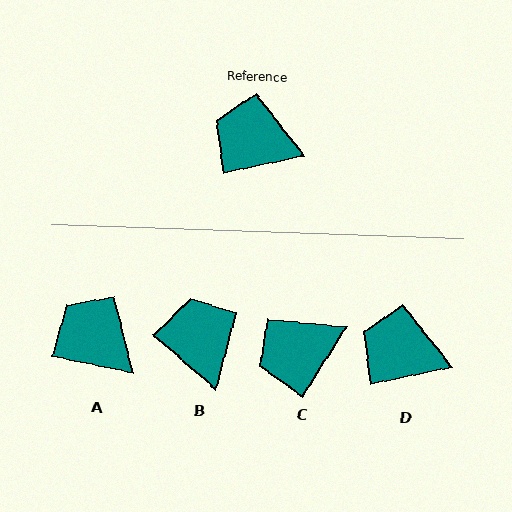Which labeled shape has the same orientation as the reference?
D.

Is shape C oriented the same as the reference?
No, it is off by about 47 degrees.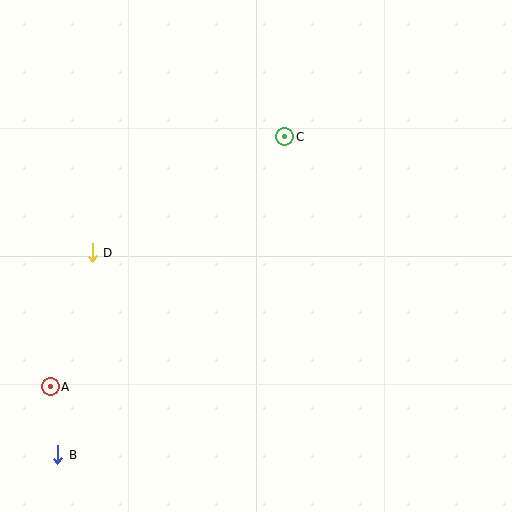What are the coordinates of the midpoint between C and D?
The midpoint between C and D is at (189, 195).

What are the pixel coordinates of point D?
Point D is at (92, 253).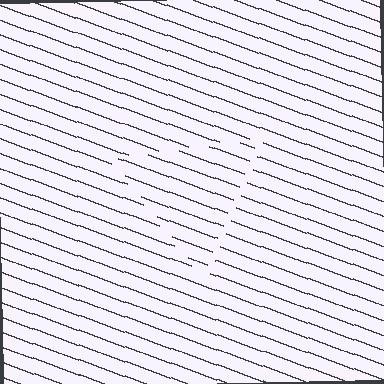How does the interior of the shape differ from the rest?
The interior of the shape contains the same grating, shifted by half a period — the contour is defined by the phase discontinuity where line-ends from the inner and outer gratings abut.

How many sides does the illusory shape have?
3 sides — the line-ends trace a triangle.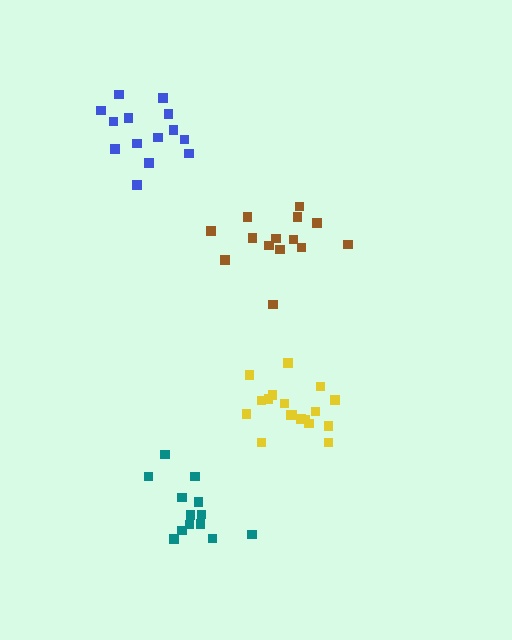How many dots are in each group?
Group 1: 14 dots, Group 2: 18 dots, Group 3: 13 dots, Group 4: 14 dots (59 total).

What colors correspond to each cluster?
The clusters are colored: brown, yellow, teal, blue.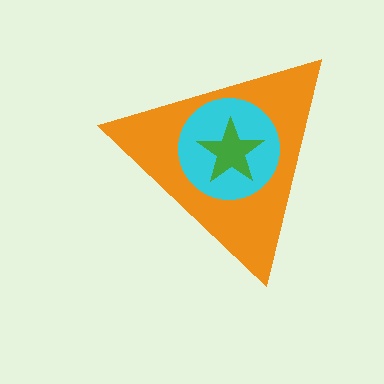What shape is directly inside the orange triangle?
The cyan circle.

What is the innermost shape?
The green star.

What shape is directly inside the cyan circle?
The green star.